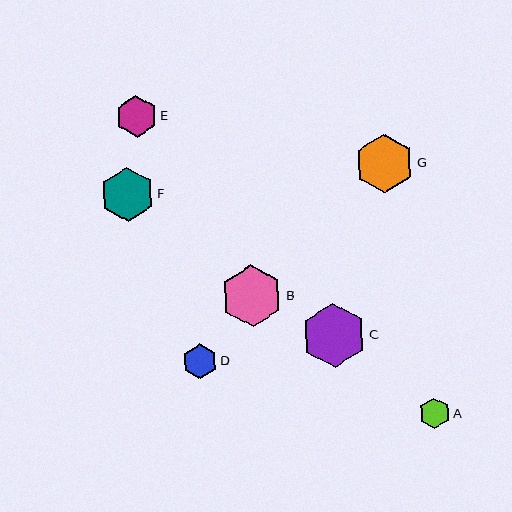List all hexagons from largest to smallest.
From largest to smallest: C, B, G, F, E, D, A.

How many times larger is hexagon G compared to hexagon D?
Hexagon G is approximately 1.7 times the size of hexagon D.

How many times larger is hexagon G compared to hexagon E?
Hexagon G is approximately 1.4 times the size of hexagon E.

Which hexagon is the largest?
Hexagon C is the largest with a size of approximately 65 pixels.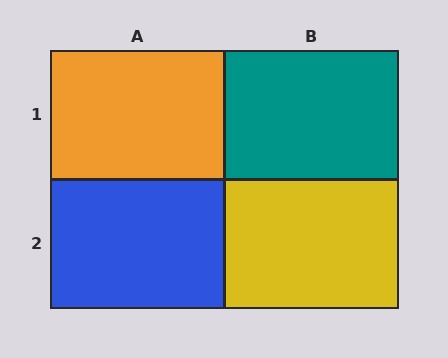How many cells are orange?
1 cell is orange.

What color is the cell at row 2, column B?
Yellow.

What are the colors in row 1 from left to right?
Orange, teal.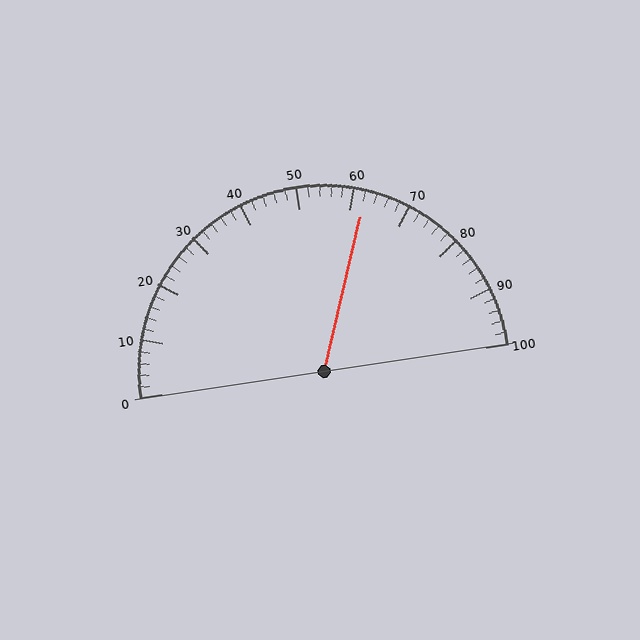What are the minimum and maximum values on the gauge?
The gauge ranges from 0 to 100.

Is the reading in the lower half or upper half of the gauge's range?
The reading is in the upper half of the range (0 to 100).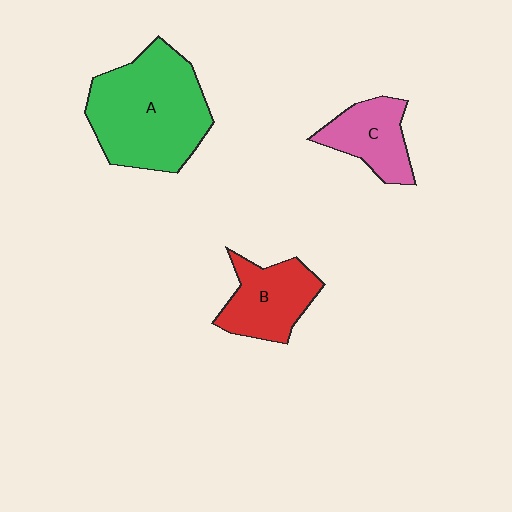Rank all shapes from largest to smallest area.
From largest to smallest: A (green), B (red), C (pink).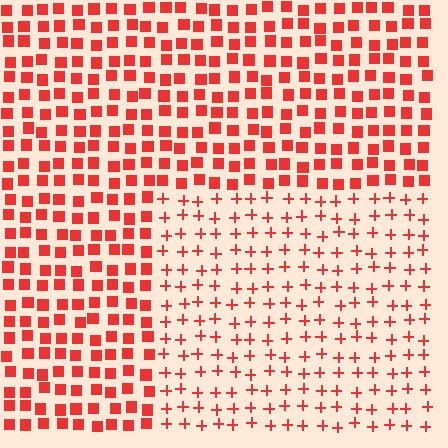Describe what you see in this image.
The image is filled with small red elements arranged in a uniform grid. A rectangle-shaped region contains plus signs, while the surrounding area contains squares. The boundary is defined purely by the change in element shape.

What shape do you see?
I see a rectangle.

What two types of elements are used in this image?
The image uses plus signs inside the rectangle region and squares outside it.